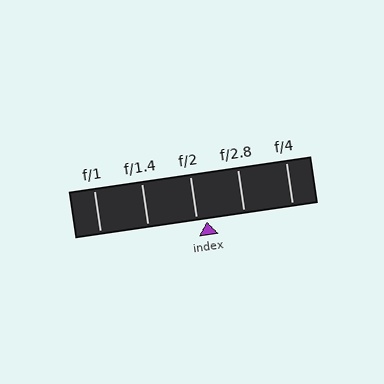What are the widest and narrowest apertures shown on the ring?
The widest aperture shown is f/1 and the narrowest is f/4.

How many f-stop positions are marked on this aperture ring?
There are 5 f-stop positions marked.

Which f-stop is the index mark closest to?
The index mark is closest to f/2.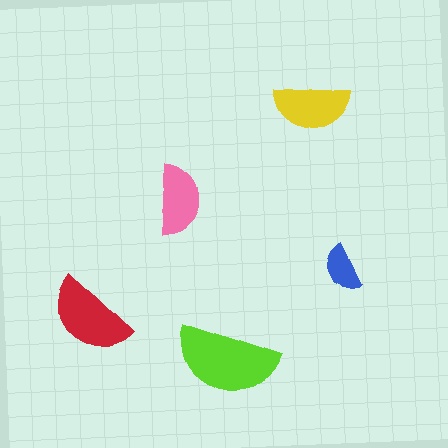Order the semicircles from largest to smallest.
the lime one, the red one, the yellow one, the pink one, the blue one.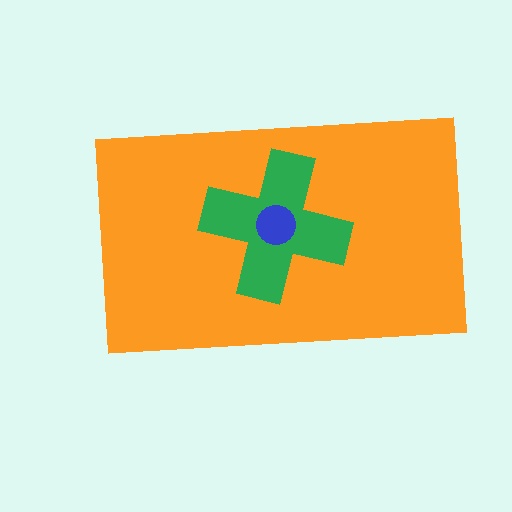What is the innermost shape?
The blue circle.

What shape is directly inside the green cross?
The blue circle.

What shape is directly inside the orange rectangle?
The green cross.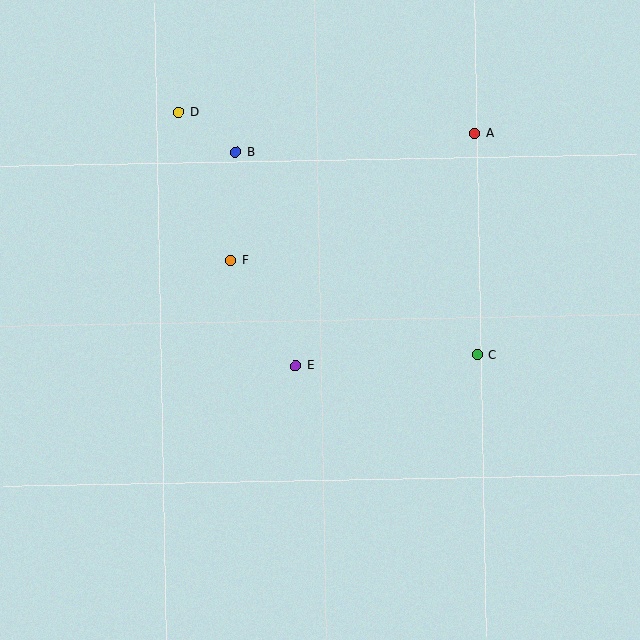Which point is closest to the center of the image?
Point E at (295, 366) is closest to the center.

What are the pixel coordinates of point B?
Point B is at (236, 152).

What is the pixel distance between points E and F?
The distance between E and F is 124 pixels.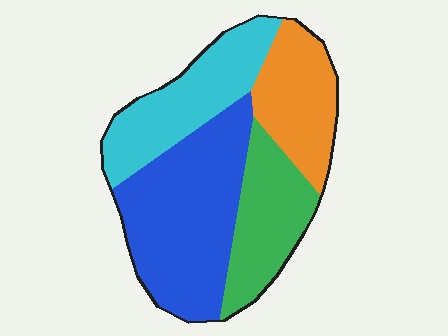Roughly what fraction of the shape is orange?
Orange covers 19% of the shape.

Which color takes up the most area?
Blue, at roughly 40%.